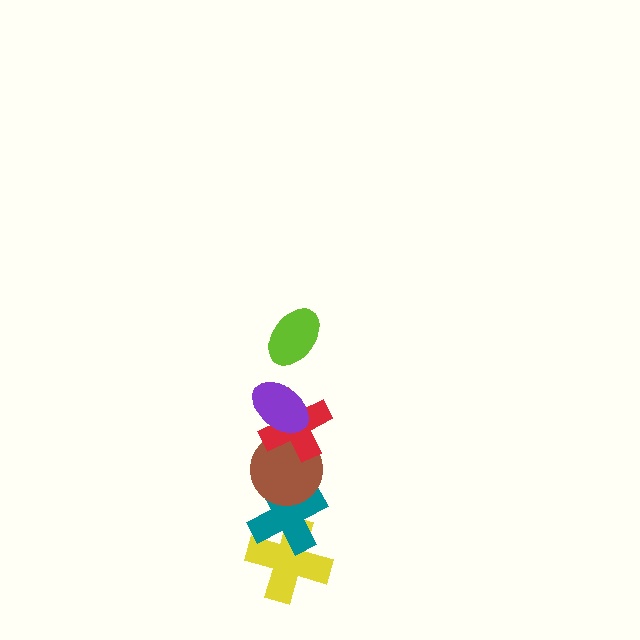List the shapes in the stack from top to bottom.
From top to bottom: the lime ellipse, the purple ellipse, the red cross, the brown circle, the teal cross, the yellow cross.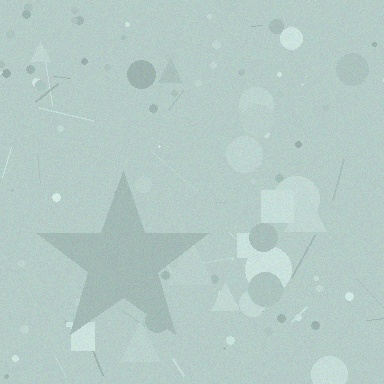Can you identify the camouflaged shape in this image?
The camouflaged shape is a star.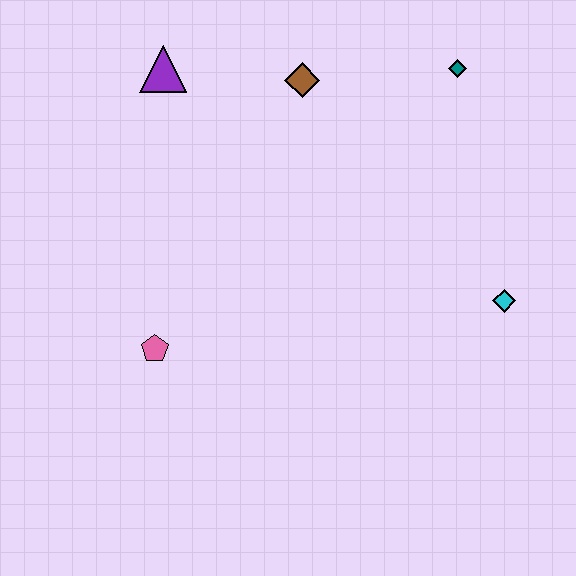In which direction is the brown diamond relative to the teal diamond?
The brown diamond is to the left of the teal diamond.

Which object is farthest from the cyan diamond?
The purple triangle is farthest from the cyan diamond.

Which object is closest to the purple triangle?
The brown diamond is closest to the purple triangle.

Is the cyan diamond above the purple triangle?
No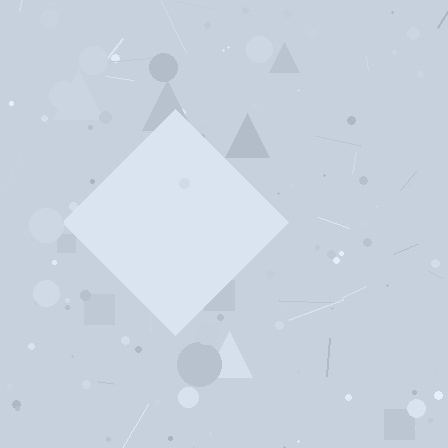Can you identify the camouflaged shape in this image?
The camouflaged shape is a diamond.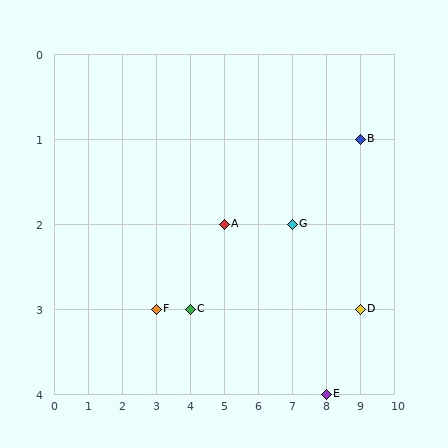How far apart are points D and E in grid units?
Points D and E are 1 column and 1 row apart (about 1.4 grid units diagonally).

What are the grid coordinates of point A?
Point A is at grid coordinates (5, 2).